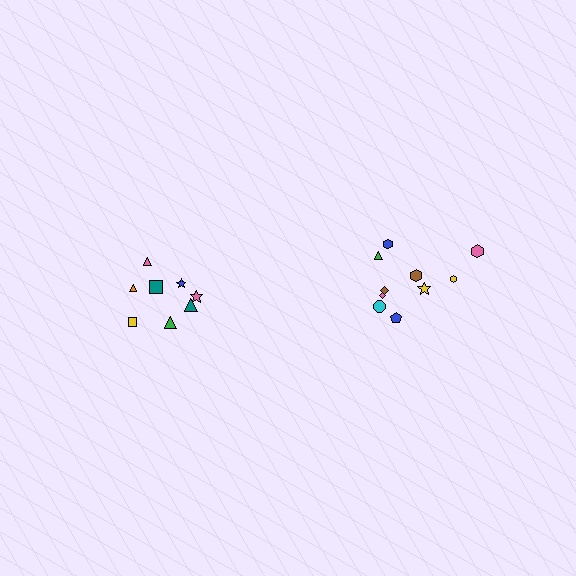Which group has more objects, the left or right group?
The right group.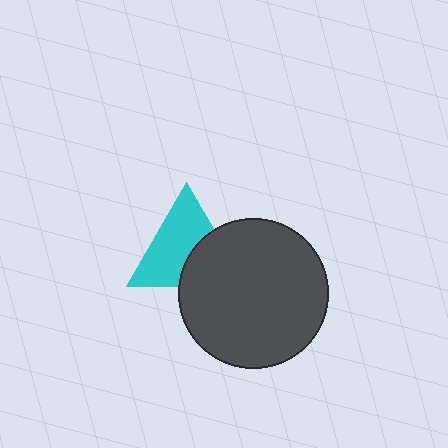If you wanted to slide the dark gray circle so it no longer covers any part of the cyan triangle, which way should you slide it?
Slide it toward the lower-right — that is the most direct way to separate the two shapes.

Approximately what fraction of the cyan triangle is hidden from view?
Roughly 37% of the cyan triangle is hidden behind the dark gray circle.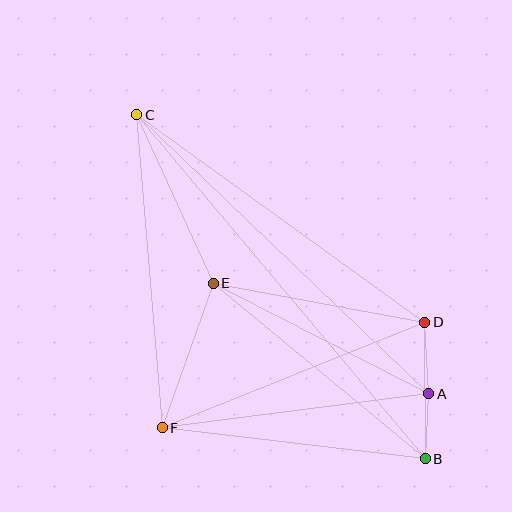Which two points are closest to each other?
Points A and B are closest to each other.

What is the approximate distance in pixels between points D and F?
The distance between D and F is approximately 283 pixels.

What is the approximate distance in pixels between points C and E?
The distance between C and E is approximately 185 pixels.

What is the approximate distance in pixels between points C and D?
The distance between C and D is approximately 355 pixels.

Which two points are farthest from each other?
Points B and C are farthest from each other.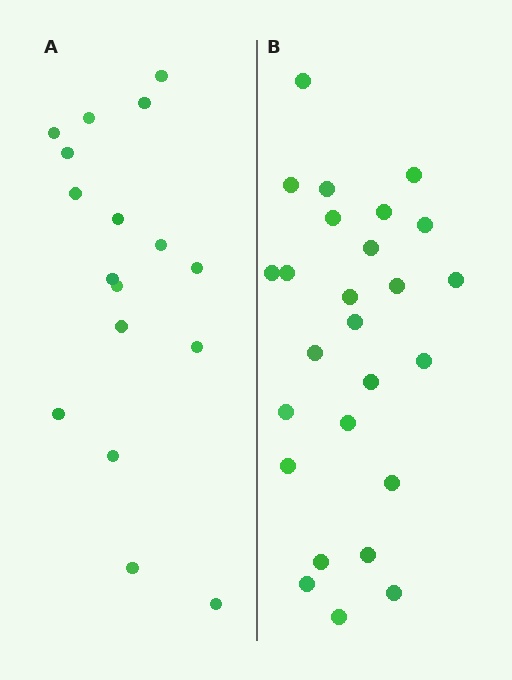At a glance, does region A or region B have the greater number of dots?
Region B (the right region) has more dots.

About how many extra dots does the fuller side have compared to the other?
Region B has roughly 8 or so more dots than region A.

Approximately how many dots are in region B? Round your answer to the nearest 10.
About 30 dots. (The exact count is 26, which rounds to 30.)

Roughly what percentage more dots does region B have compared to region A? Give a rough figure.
About 55% more.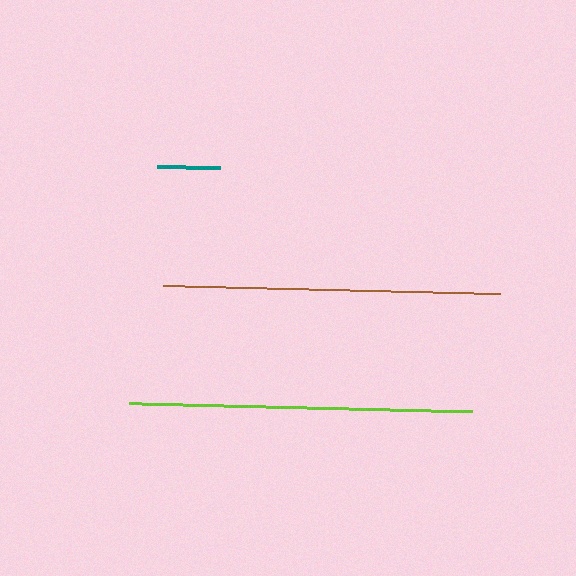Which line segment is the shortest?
The teal line is the shortest at approximately 63 pixels.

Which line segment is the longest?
The lime line is the longest at approximately 343 pixels.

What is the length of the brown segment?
The brown segment is approximately 337 pixels long.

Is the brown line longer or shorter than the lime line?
The lime line is longer than the brown line.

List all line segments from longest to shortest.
From longest to shortest: lime, brown, teal.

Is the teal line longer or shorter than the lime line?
The lime line is longer than the teal line.